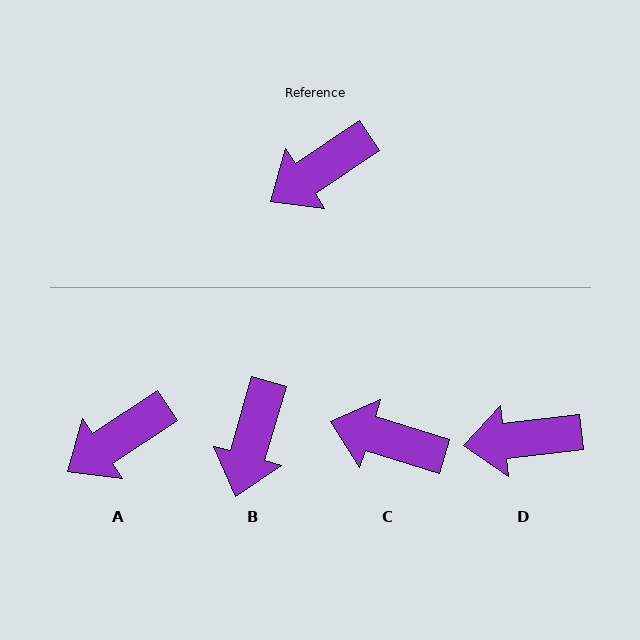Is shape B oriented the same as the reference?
No, it is off by about 40 degrees.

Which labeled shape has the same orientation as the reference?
A.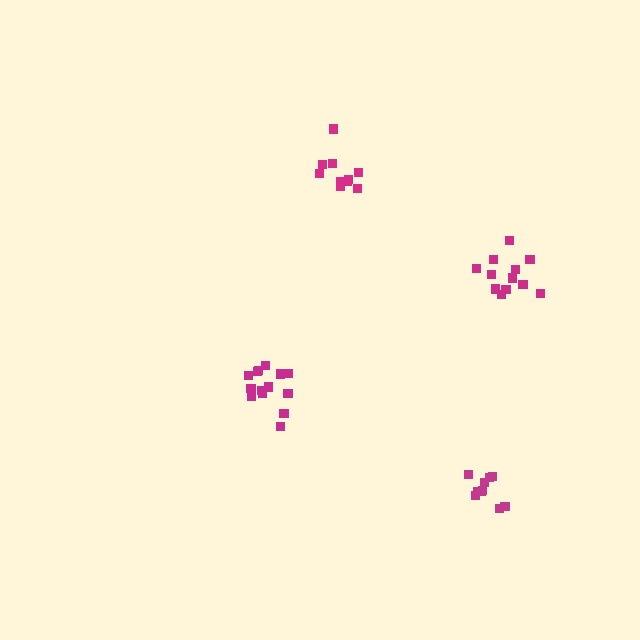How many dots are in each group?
Group 1: 13 dots, Group 2: 14 dots, Group 3: 10 dots, Group 4: 10 dots (47 total).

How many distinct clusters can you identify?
There are 4 distinct clusters.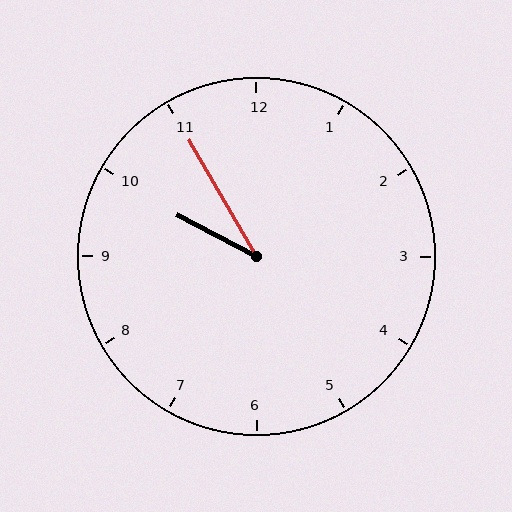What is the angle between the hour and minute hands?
Approximately 32 degrees.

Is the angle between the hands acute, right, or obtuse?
It is acute.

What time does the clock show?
9:55.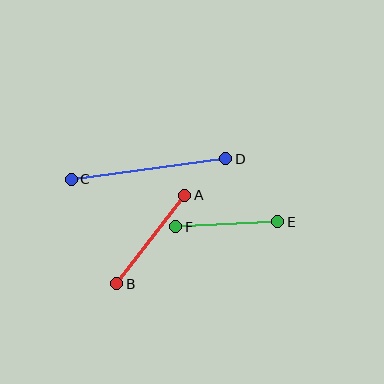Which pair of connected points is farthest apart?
Points C and D are farthest apart.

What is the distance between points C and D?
The distance is approximately 156 pixels.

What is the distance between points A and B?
The distance is approximately 112 pixels.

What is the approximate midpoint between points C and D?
The midpoint is at approximately (149, 169) pixels.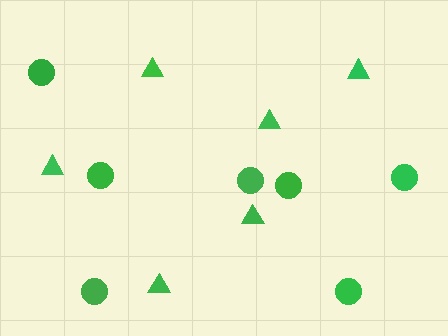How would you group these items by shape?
There are 2 groups: one group of circles (7) and one group of triangles (6).